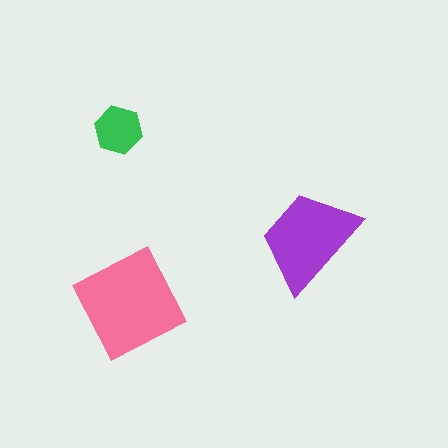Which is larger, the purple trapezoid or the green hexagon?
The purple trapezoid.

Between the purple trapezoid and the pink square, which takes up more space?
The pink square.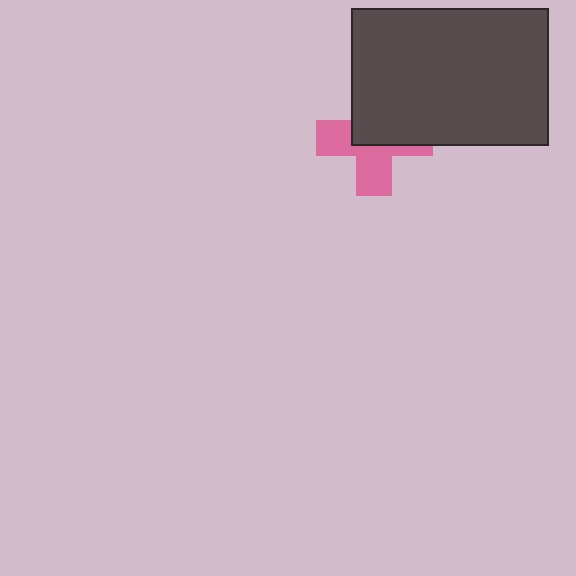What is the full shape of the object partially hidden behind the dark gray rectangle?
The partially hidden object is a pink cross.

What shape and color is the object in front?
The object in front is a dark gray rectangle.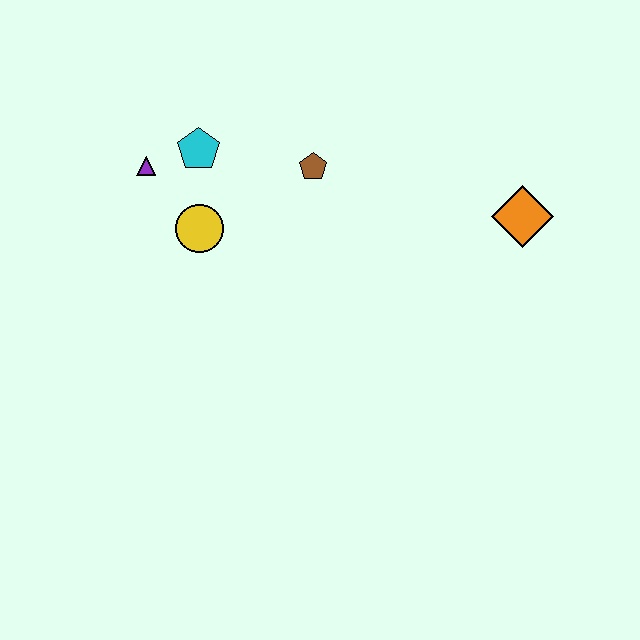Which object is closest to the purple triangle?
The cyan pentagon is closest to the purple triangle.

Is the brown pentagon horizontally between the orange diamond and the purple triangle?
Yes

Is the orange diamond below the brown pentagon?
Yes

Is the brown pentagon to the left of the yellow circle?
No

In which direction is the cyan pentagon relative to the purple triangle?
The cyan pentagon is to the right of the purple triangle.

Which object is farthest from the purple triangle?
The orange diamond is farthest from the purple triangle.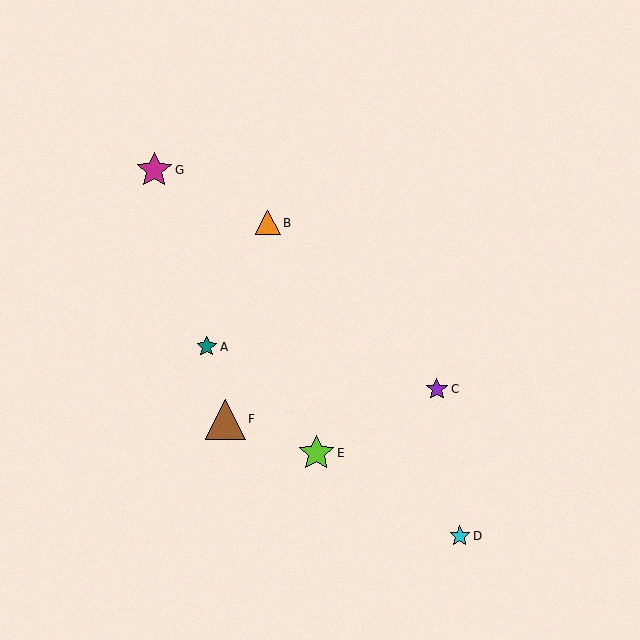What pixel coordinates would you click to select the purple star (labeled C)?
Click at (437, 389) to select the purple star C.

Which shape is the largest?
The brown triangle (labeled F) is the largest.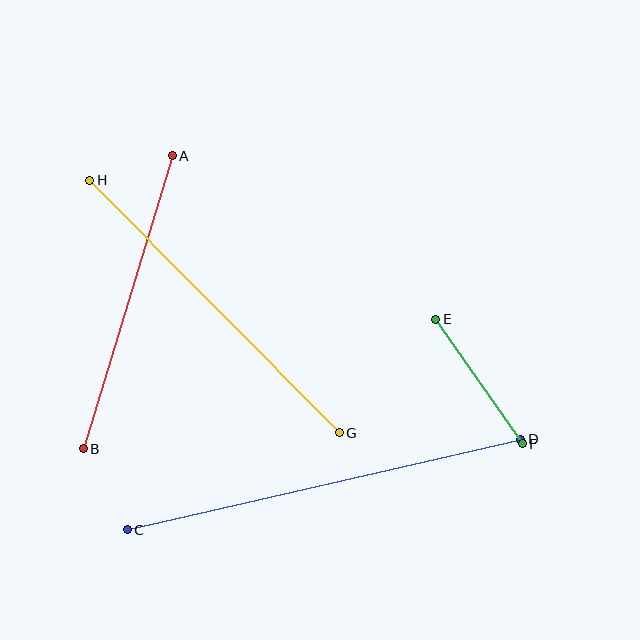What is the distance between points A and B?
The distance is approximately 306 pixels.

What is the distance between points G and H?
The distance is approximately 355 pixels.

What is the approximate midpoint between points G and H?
The midpoint is at approximately (215, 306) pixels.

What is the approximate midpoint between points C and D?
The midpoint is at approximately (324, 485) pixels.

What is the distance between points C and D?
The distance is approximately 404 pixels.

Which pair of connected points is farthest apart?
Points C and D are farthest apart.